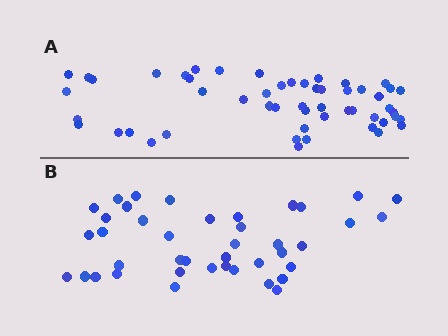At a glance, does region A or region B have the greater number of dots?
Region A (the top region) has more dots.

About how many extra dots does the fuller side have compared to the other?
Region A has roughly 12 or so more dots than region B.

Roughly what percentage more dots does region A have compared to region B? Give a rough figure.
About 30% more.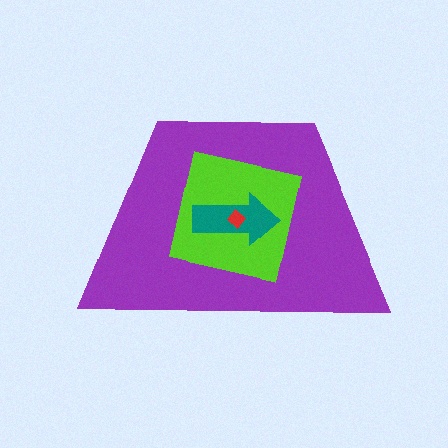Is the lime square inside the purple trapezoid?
Yes.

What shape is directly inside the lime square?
The teal arrow.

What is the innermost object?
The red diamond.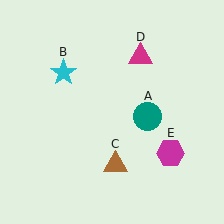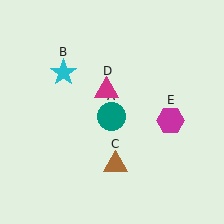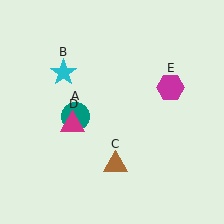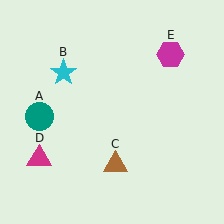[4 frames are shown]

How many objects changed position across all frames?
3 objects changed position: teal circle (object A), magenta triangle (object D), magenta hexagon (object E).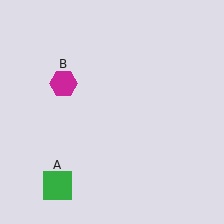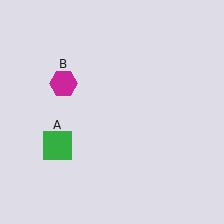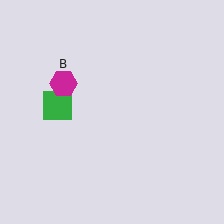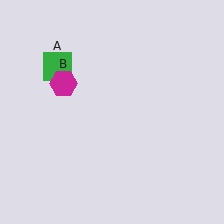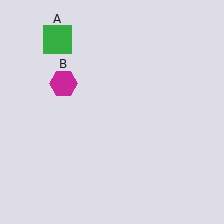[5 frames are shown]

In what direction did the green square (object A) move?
The green square (object A) moved up.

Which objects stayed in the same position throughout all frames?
Magenta hexagon (object B) remained stationary.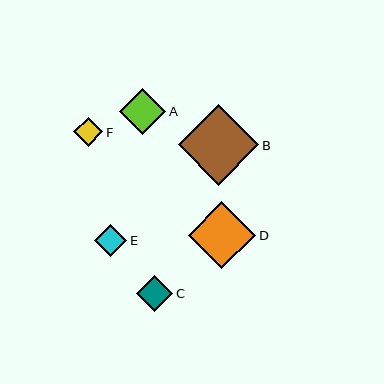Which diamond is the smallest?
Diamond F is the smallest with a size of approximately 30 pixels.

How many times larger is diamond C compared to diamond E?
Diamond C is approximately 1.1 times the size of diamond E.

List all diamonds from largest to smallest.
From largest to smallest: B, D, A, C, E, F.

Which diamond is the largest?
Diamond B is the largest with a size of approximately 81 pixels.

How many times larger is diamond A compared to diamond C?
Diamond A is approximately 1.3 times the size of diamond C.